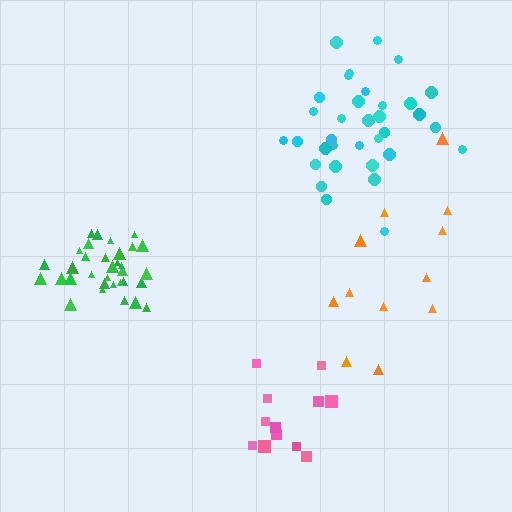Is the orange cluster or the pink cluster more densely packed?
Pink.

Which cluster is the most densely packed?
Green.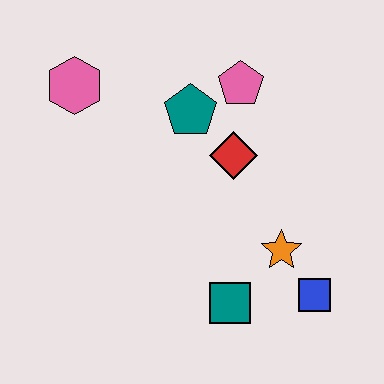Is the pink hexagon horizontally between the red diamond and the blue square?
No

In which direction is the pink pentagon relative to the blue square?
The pink pentagon is above the blue square.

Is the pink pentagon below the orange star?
No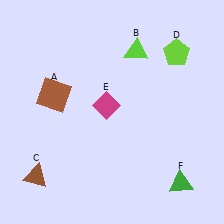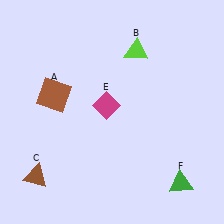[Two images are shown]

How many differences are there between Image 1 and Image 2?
There is 1 difference between the two images.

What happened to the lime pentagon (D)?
The lime pentagon (D) was removed in Image 2. It was in the top-right area of Image 1.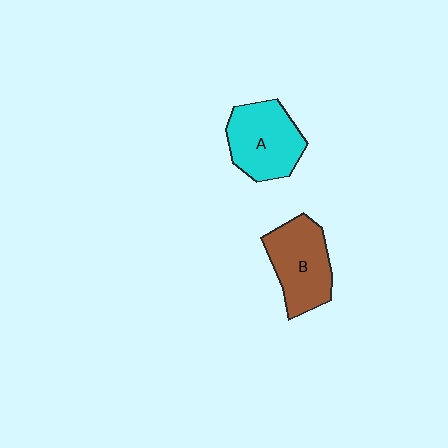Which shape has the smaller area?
Shape B (brown).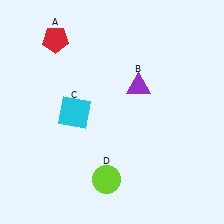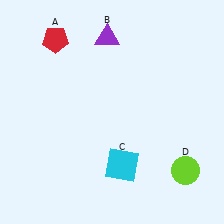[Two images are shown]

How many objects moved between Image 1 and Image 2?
3 objects moved between the two images.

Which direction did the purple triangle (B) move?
The purple triangle (B) moved up.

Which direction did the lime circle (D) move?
The lime circle (D) moved right.